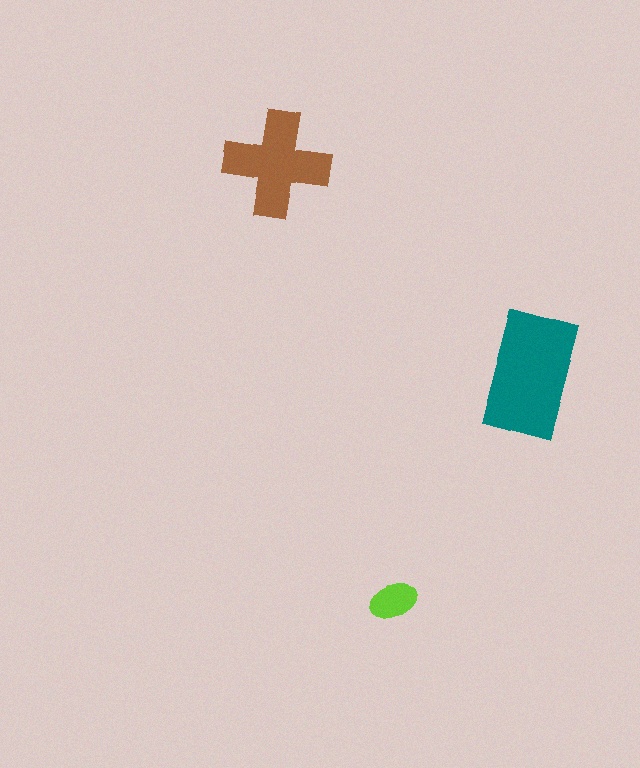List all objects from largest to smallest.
The teal rectangle, the brown cross, the lime ellipse.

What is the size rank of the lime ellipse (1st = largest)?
3rd.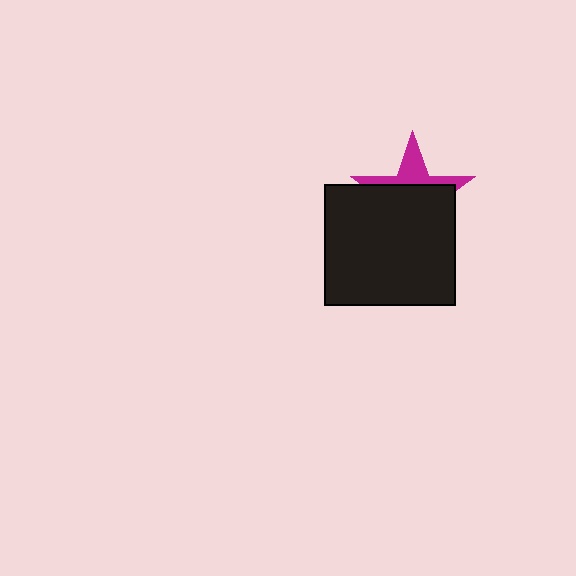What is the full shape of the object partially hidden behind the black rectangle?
The partially hidden object is a magenta star.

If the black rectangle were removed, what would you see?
You would see the complete magenta star.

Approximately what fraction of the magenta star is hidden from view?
Roughly 67% of the magenta star is hidden behind the black rectangle.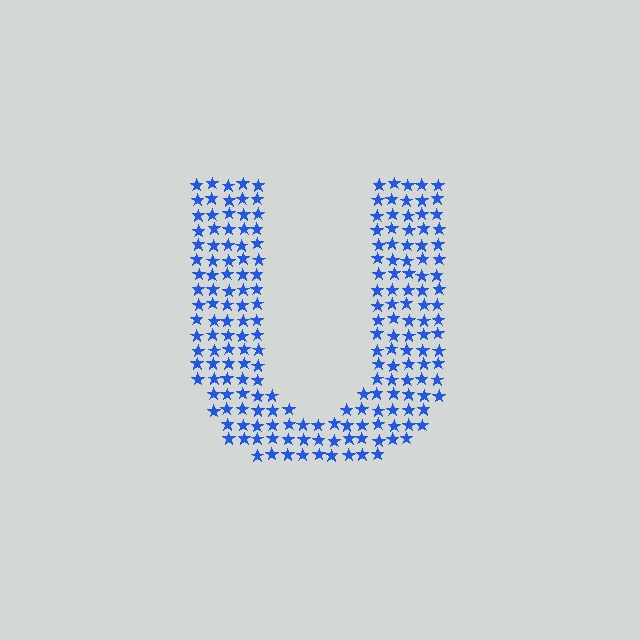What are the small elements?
The small elements are stars.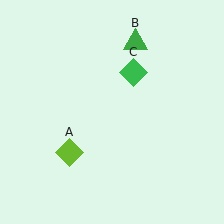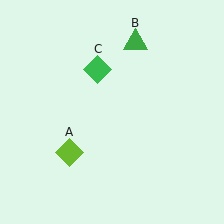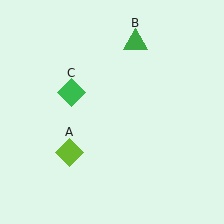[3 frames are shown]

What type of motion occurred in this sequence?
The green diamond (object C) rotated counterclockwise around the center of the scene.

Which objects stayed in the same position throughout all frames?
Lime diamond (object A) and green triangle (object B) remained stationary.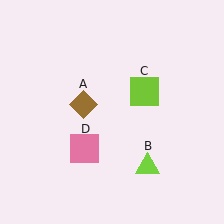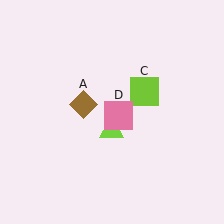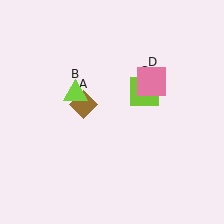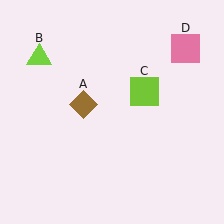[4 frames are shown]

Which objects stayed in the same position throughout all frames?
Brown diamond (object A) and lime square (object C) remained stationary.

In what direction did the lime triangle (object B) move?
The lime triangle (object B) moved up and to the left.